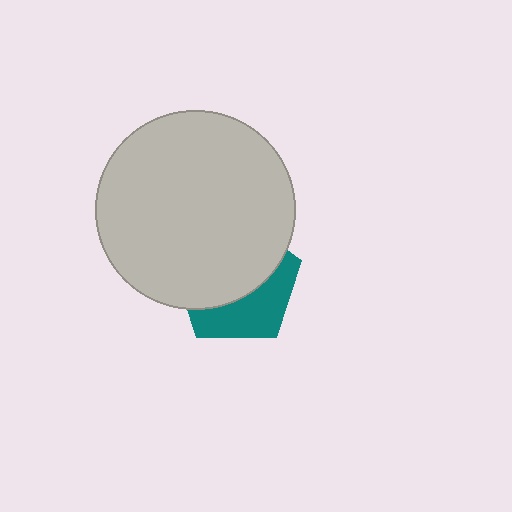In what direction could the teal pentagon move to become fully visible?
The teal pentagon could move down. That would shift it out from behind the light gray circle entirely.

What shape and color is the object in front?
The object in front is a light gray circle.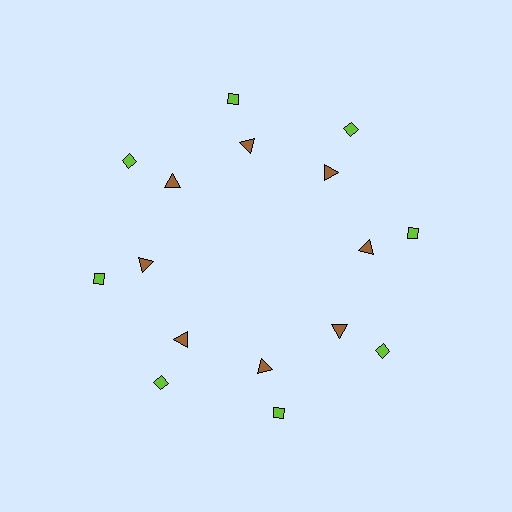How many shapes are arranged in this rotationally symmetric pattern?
There are 16 shapes, arranged in 8 groups of 2.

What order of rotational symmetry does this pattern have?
This pattern has 8-fold rotational symmetry.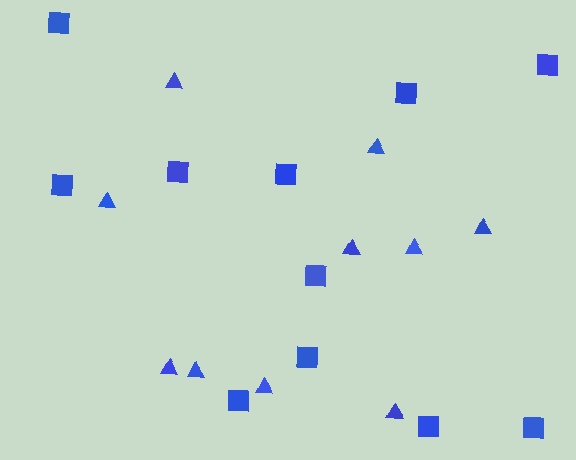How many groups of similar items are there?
There are 2 groups: one group of triangles (10) and one group of squares (11).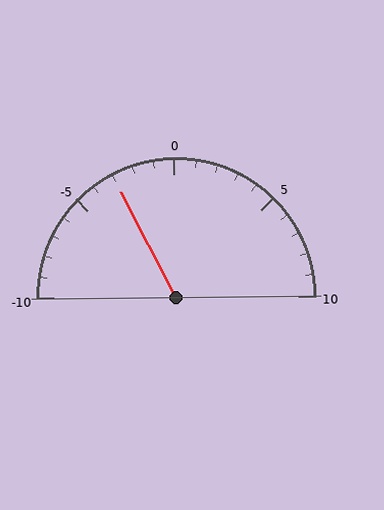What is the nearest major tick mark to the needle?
The nearest major tick mark is -5.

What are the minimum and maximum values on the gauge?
The gauge ranges from -10 to 10.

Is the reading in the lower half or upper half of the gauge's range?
The reading is in the lower half of the range (-10 to 10).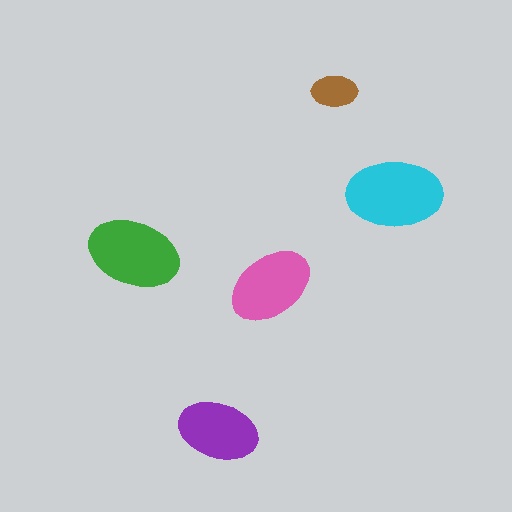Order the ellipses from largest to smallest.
the cyan one, the green one, the pink one, the purple one, the brown one.